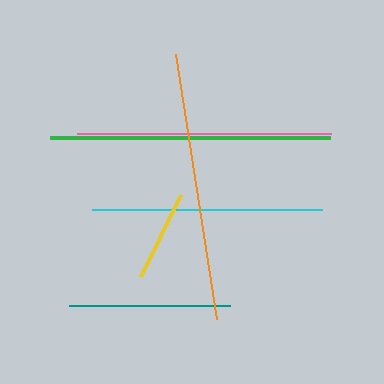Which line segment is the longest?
The green line is the longest at approximately 280 pixels.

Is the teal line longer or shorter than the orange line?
The orange line is longer than the teal line.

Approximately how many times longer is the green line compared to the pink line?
The green line is approximately 1.1 times the length of the pink line.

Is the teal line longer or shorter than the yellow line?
The teal line is longer than the yellow line.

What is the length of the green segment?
The green segment is approximately 280 pixels long.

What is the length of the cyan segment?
The cyan segment is approximately 229 pixels long.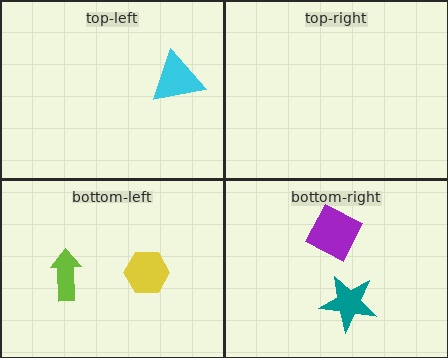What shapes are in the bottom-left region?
The lime arrow, the yellow hexagon.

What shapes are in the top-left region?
The cyan triangle.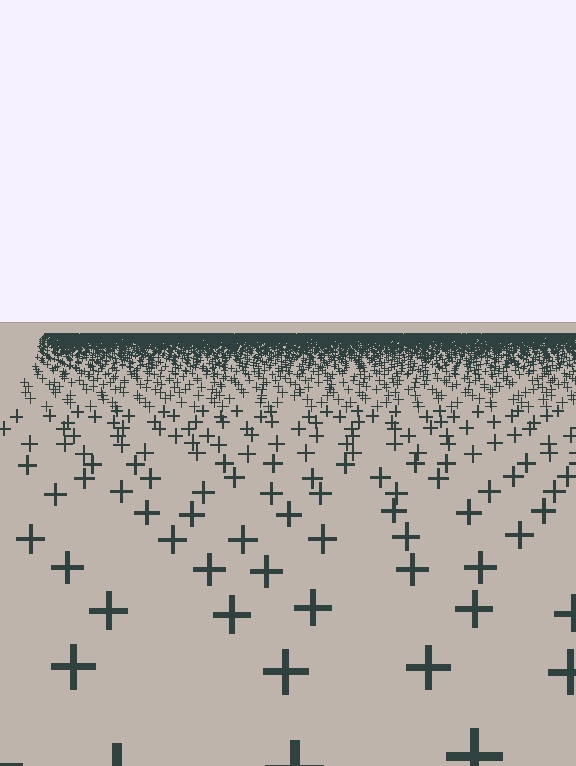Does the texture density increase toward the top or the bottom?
Density increases toward the top.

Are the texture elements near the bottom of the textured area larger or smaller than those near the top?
Larger. Near the bottom, elements are closer to the viewer and appear at a bigger on-screen size.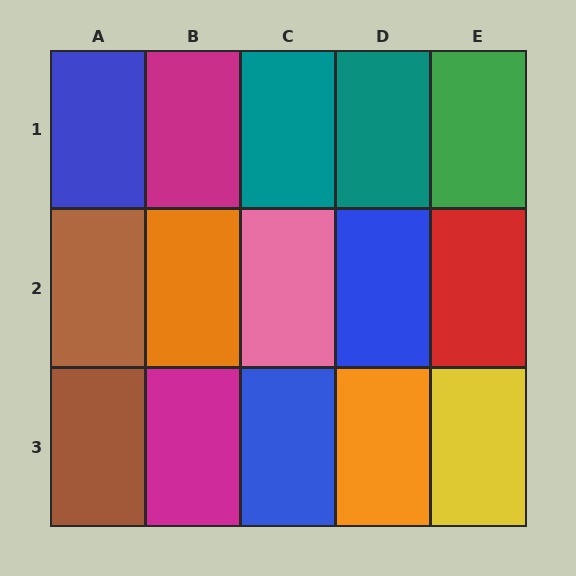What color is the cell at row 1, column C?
Teal.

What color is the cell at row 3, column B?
Magenta.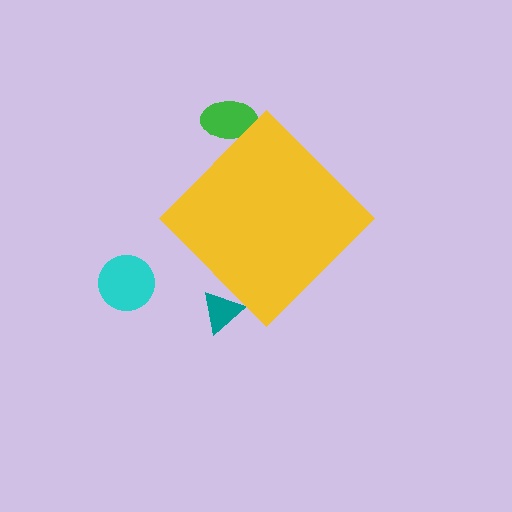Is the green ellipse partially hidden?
Yes, the green ellipse is partially hidden behind the yellow diamond.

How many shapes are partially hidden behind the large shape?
2 shapes are partially hidden.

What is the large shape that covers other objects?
A yellow diamond.